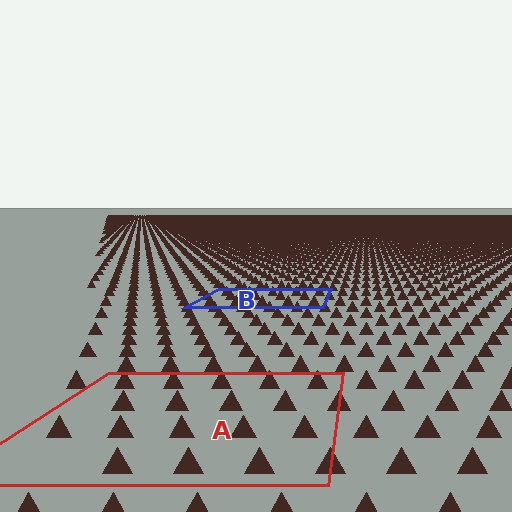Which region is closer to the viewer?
Region A is closer. The texture elements there are larger and more spread out.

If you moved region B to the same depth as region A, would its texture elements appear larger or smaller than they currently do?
They would appear larger. At a closer depth, the same texture elements are projected at a bigger on-screen size.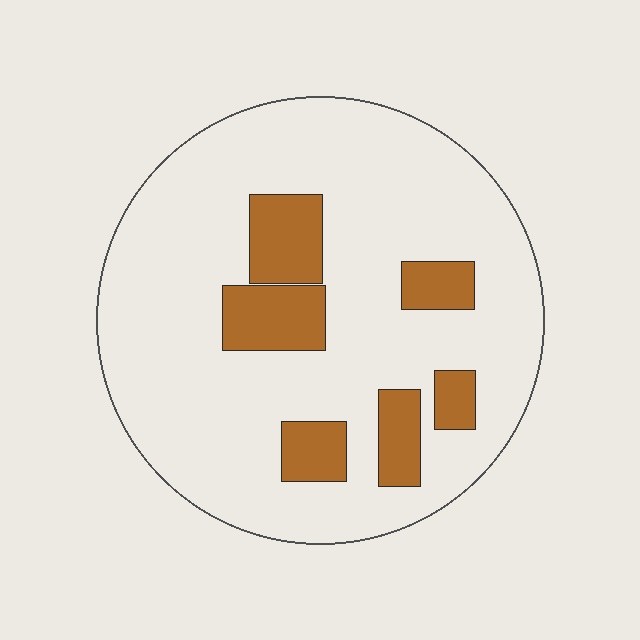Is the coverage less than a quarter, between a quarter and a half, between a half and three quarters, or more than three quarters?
Less than a quarter.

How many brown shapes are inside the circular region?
6.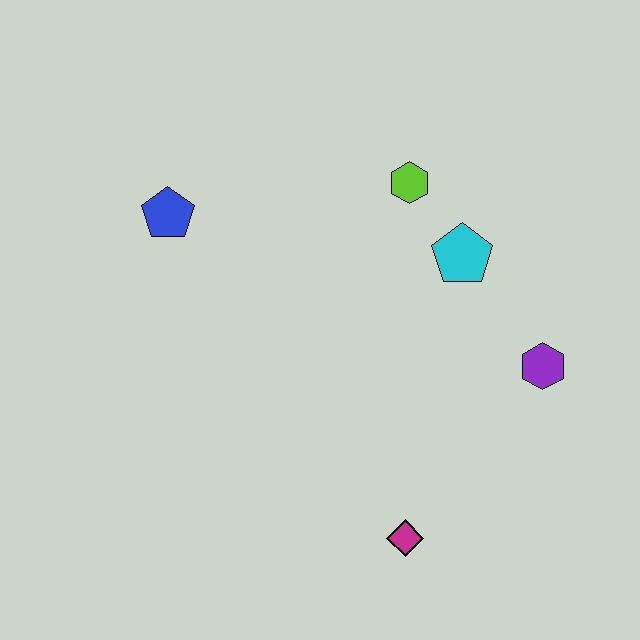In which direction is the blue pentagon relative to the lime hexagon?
The blue pentagon is to the left of the lime hexagon.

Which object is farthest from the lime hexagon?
The magenta diamond is farthest from the lime hexagon.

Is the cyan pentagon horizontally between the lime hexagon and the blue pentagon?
No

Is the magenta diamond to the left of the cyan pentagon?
Yes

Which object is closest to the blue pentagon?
The lime hexagon is closest to the blue pentagon.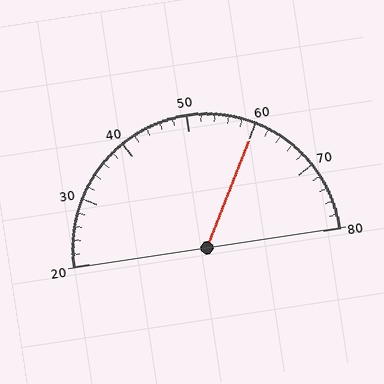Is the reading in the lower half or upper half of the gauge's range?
The reading is in the upper half of the range (20 to 80).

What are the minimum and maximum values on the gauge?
The gauge ranges from 20 to 80.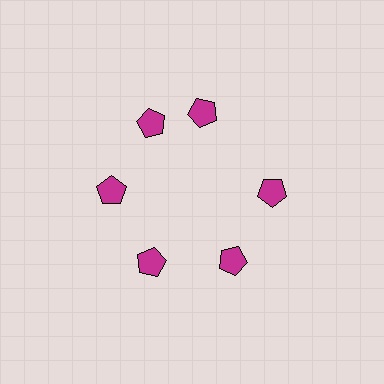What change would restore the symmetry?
The symmetry would be restored by rotating it back into even spacing with its neighbors so that all 6 pentagons sit at equal angles and equal distance from the center.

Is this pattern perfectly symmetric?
No. The 6 magenta pentagons are arranged in a ring, but one element near the 1 o'clock position is rotated out of alignment along the ring, breaking the 6-fold rotational symmetry.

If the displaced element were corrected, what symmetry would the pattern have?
It would have 6-fold rotational symmetry — the pattern would map onto itself every 60 degrees.